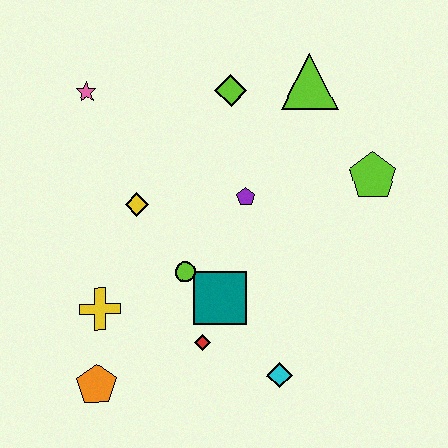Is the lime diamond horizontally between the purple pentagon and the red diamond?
Yes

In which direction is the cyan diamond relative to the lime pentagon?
The cyan diamond is below the lime pentagon.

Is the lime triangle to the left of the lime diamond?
No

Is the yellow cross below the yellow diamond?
Yes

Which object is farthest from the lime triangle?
The orange pentagon is farthest from the lime triangle.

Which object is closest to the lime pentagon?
The lime triangle is closest to the lime pentagon.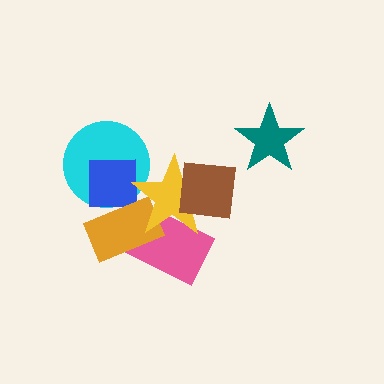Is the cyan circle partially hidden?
Yes, it is partially covered by another shape.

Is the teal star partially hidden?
No, no other shape covers it.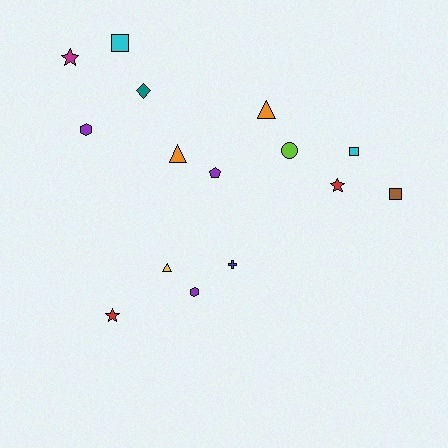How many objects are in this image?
There are 15 objects.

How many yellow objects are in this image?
There is 1 yellow object.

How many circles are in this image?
There is 1 circle.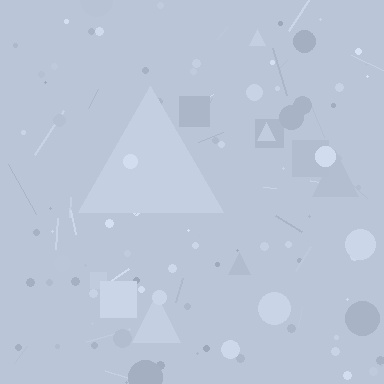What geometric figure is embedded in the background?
A triangle is embedded in the background.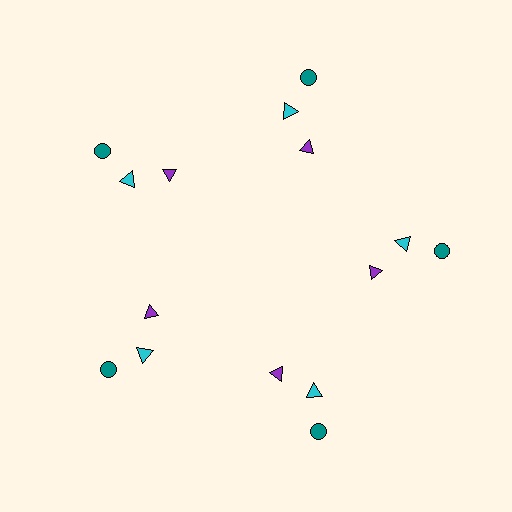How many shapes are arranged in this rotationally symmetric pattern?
There are 15 shapes, arranged in 5 groups of 3.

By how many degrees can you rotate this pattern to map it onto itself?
The pattern maps onto itself every 72 degrees of rotation.